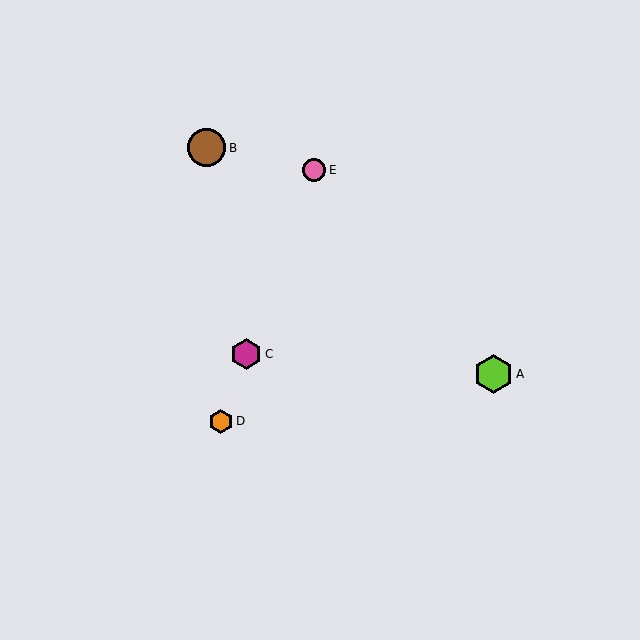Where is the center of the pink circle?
The center of the pink circle is at (314, 170).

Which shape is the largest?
The lime hexagon (labeled A) is the largest.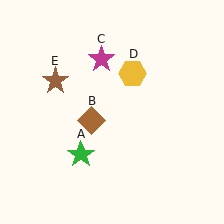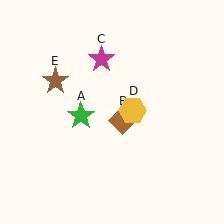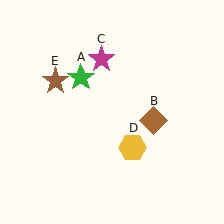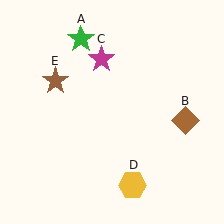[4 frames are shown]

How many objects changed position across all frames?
3 objects changed position: green star (object A), brown diamond (object B), yellow hexagon (object D).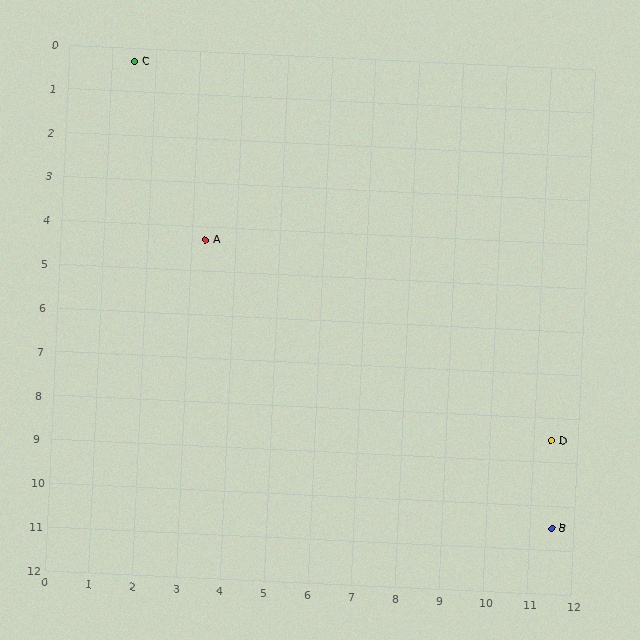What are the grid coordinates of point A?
Point A is at approximately (3.3, 4.3).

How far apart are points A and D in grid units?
Points A and D are about 9.1 grid units apart.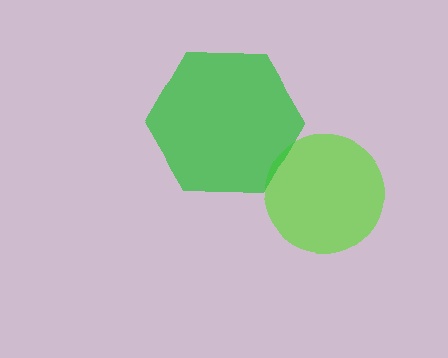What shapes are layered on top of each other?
The layered shapes are: a lime circle, a green hexagon.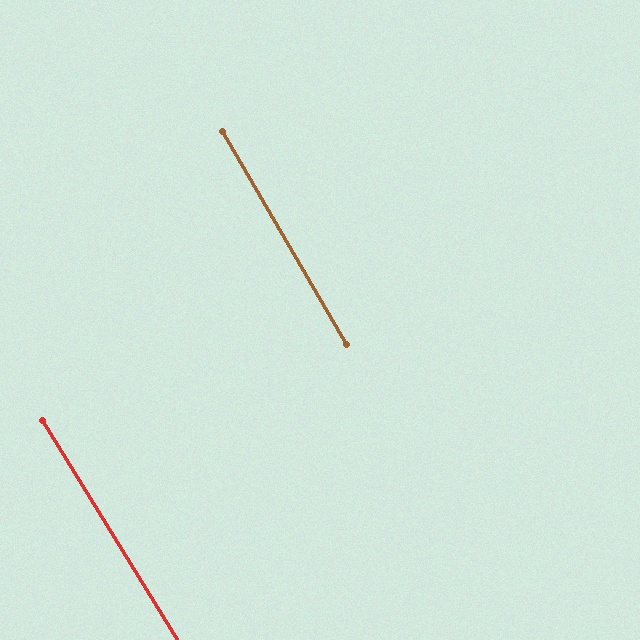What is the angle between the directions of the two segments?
Approximately 1 degree.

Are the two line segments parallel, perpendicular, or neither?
Parallel — their directions differ by only 1.4°.